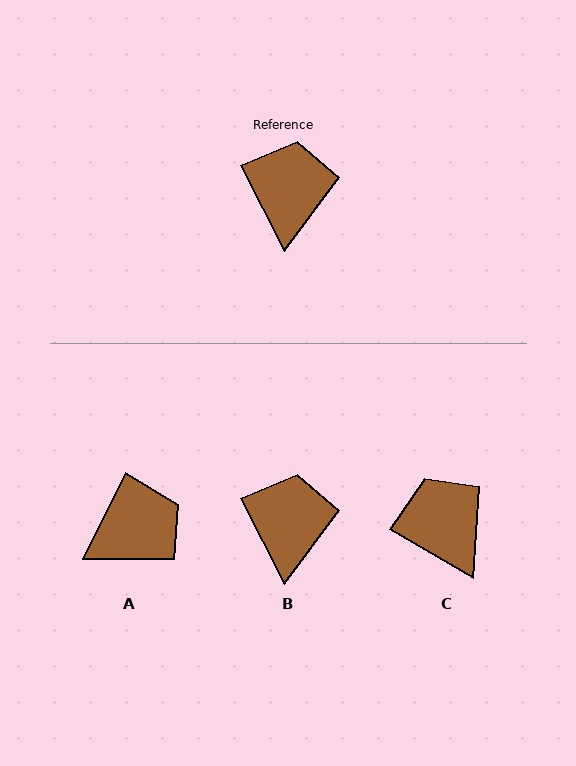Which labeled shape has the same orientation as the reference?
B.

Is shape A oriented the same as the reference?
No, it is off by about 53 degrees.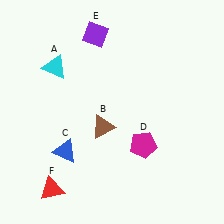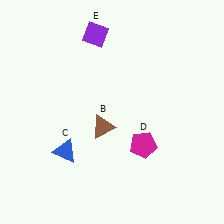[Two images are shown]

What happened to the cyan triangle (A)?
The cyan triangle (A) was removed in Image 2. It was in the top-left area of Image 1.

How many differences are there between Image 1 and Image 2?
There are 2 differences between the two images.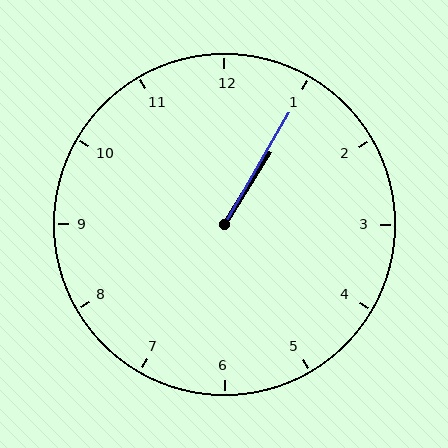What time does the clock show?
1:05.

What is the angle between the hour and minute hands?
Approximately 2 degrees.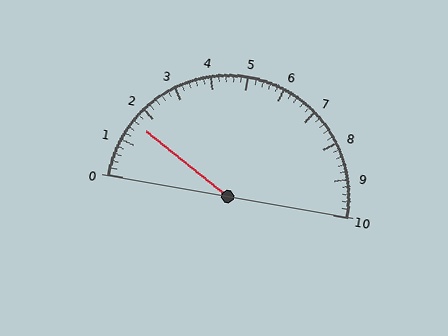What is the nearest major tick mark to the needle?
The nearest major tick mark is 2.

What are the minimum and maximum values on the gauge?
The gauge ranges from 0 to 10.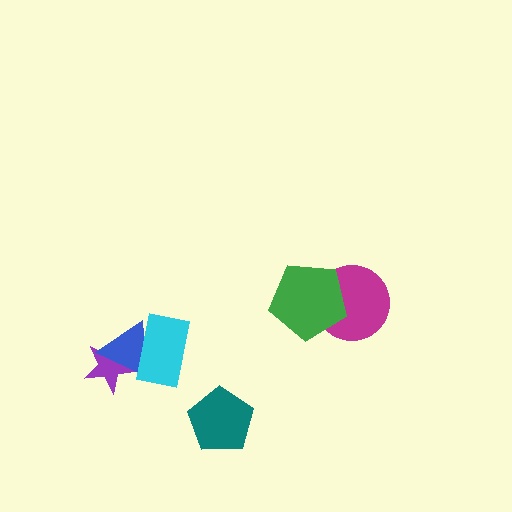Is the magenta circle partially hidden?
Yes, it is partially covered by another shape.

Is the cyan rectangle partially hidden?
No, no other shape covers it.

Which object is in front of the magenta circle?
The green pentagon is in front of the magenta circle.